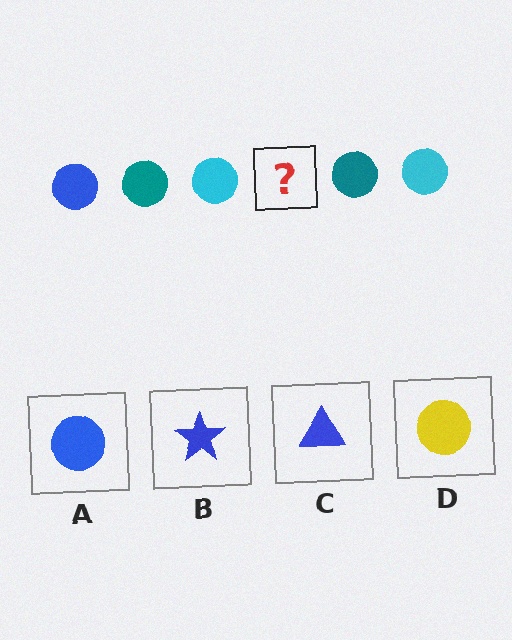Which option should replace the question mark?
Option A.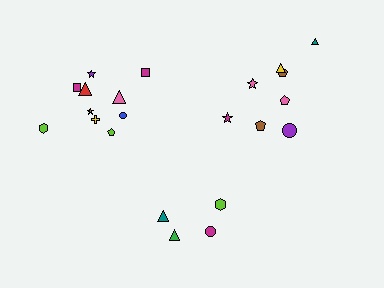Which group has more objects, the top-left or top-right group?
The top-left group.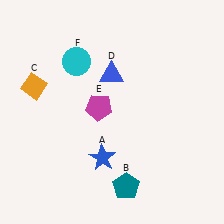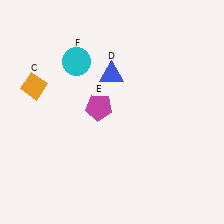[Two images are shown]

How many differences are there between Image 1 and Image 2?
There are 2 differences between the two images.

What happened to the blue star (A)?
The blue star (A) was removed in Image 2. It was in the bottom-left area of Image 1.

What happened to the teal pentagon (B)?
The teal pentagon (B) was removed in Image 2. It was in the bottom-right area of Image 1.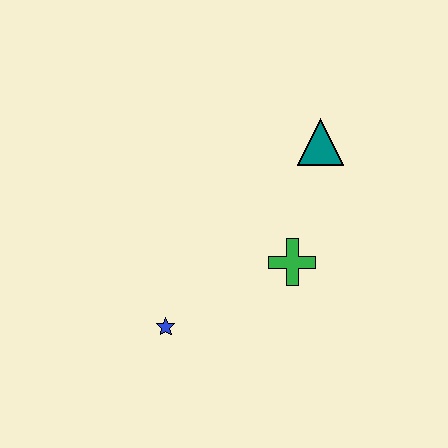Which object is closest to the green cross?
The teal triangle is closest to the green cross.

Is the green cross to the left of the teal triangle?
Yes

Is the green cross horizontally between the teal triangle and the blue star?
Yes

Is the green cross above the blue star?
Yes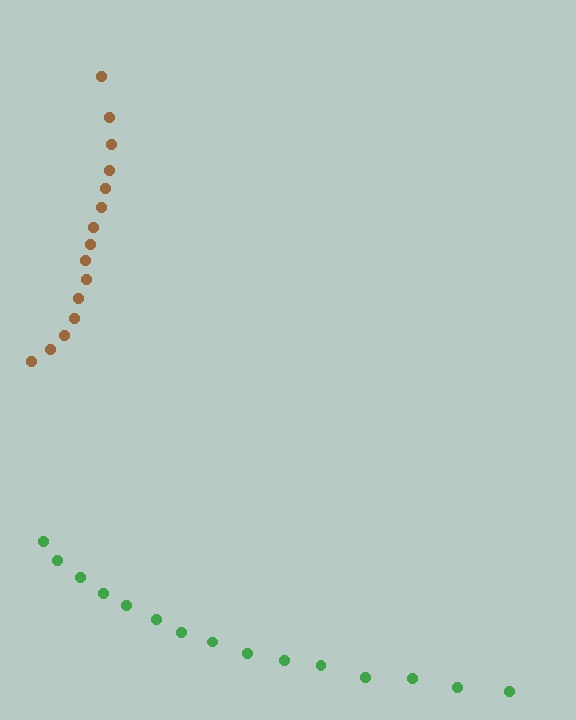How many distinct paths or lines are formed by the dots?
There are 2 distinct paths.